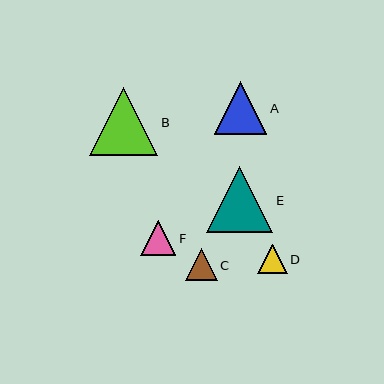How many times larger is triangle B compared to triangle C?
Triangle B is approximately 2.1 times the size of triangle C.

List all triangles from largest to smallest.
From largest to smallest: B, E, A, F, C, D.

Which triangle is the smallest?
Triangle D is the smallest with a size of approximately 30 pixels.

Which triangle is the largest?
Triangle B is the largest with a size of approximately 68 pixels.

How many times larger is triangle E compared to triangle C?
Triangle E is approximately 2.1 times the size of triangle C.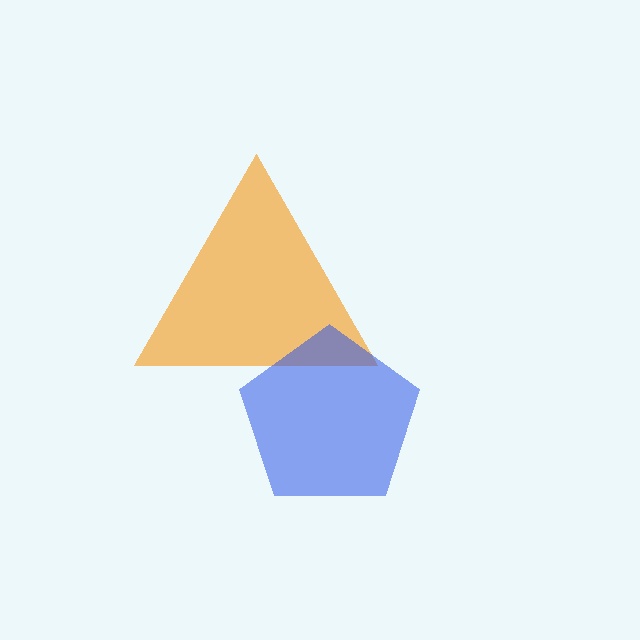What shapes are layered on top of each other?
The layered shapes are: an orange triangle, a blue pentagon.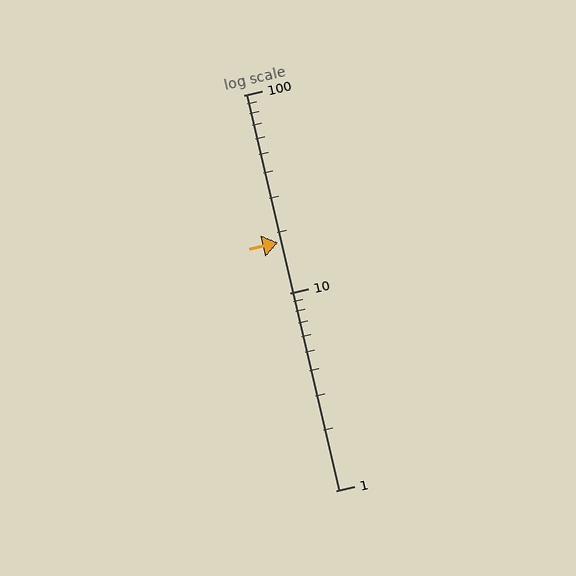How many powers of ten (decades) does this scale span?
The scale spans 2 decades, from 1 to 100.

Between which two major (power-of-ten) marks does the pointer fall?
The pointer is between 10 and 100.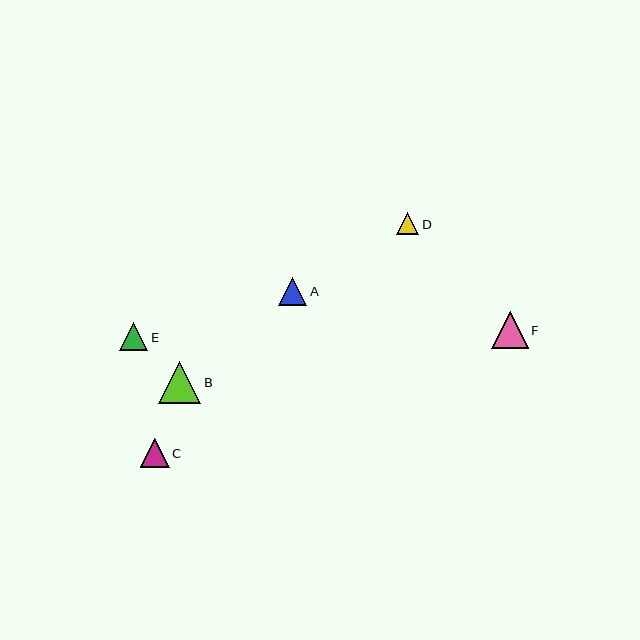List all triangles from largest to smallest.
From largest to smallest: B, F, C, E, A, D.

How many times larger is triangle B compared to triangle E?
Triangle B is approximately 1.5 times the size of triangle E.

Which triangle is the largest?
Triangle B is the largest with a size of approximately 43 pixels.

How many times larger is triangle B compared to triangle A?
Triangle B is approximately 1.5 times the size of triangle A.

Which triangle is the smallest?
Triangle D is the smallest with a size of approximately 22 pixels.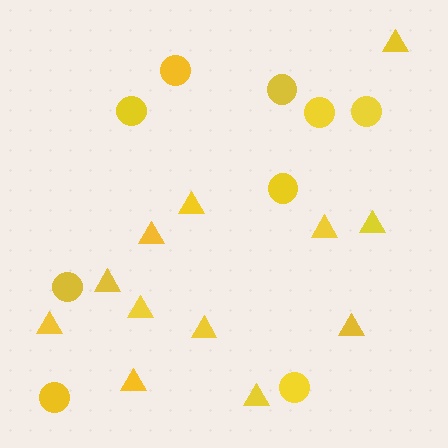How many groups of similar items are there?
There are 2 groups: one group of circles (9) and one group of triangles (12).